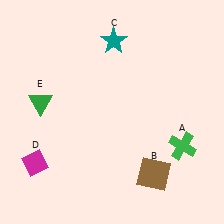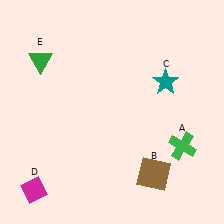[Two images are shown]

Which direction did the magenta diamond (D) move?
The magenta diamond (D) moved down.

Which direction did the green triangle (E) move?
The green triangle (E) moved up.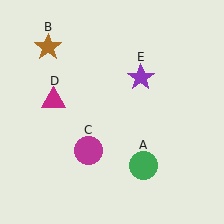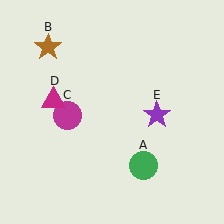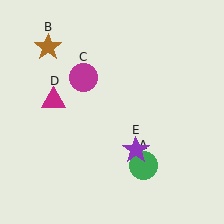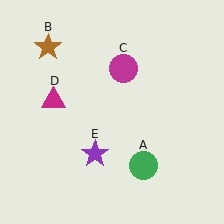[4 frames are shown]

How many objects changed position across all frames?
2 objects changed position: magenta circle (object C), purple star (object E).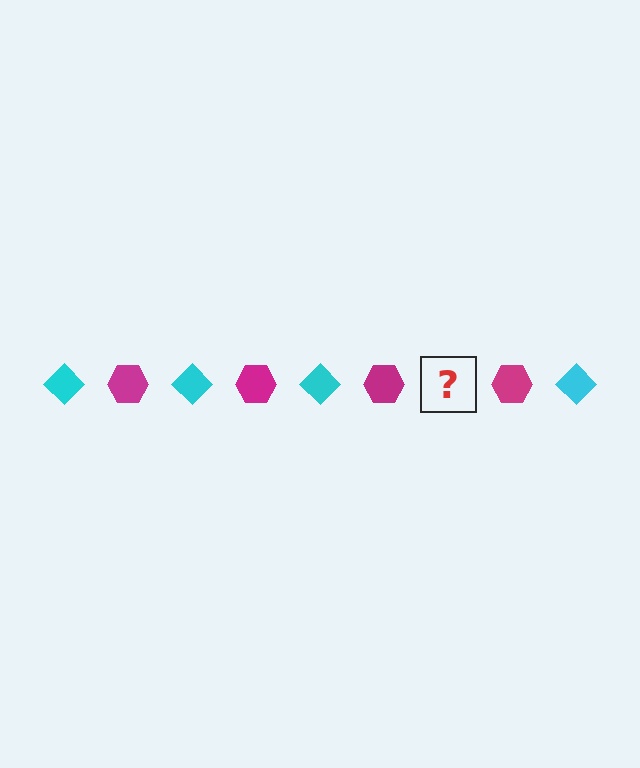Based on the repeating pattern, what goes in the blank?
The blank should be a cyan diamond.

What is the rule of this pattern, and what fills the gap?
The rule is that the pattern alternates between cyan diamond and magenta hexagon. The gap should be filled with a cyan diamond.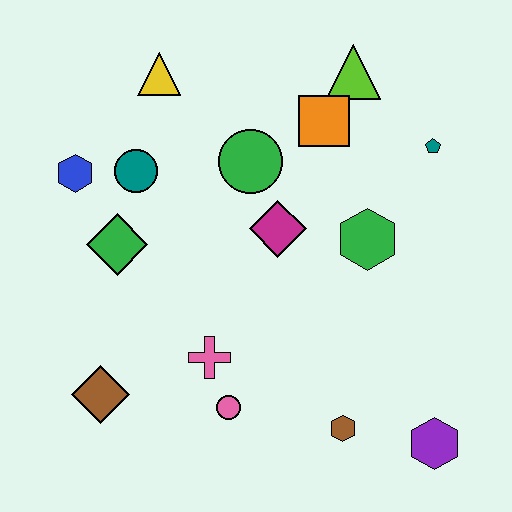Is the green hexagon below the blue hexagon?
Yes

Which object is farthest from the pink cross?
The lime triangle is farthest from the pink cross.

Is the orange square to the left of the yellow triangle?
No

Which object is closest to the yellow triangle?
The teal circle is closest to the yellow triangle.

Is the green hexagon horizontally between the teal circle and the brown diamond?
No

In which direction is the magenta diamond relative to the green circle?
The magenta diamond is below the green circle.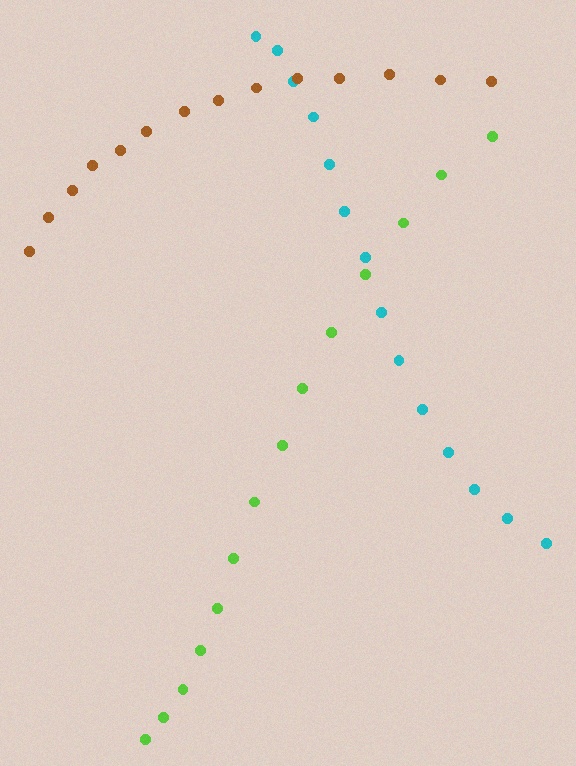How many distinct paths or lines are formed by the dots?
There are 3 distinct paths.